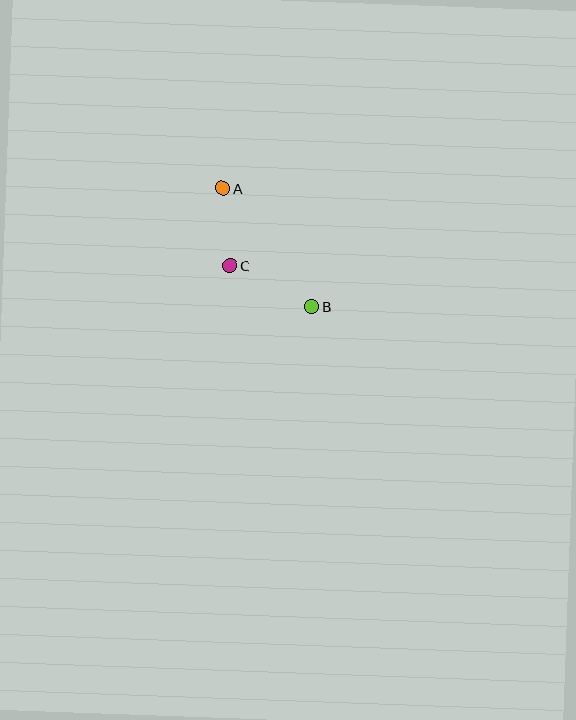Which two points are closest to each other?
Points A and C are closest to each other.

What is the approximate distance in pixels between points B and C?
The distance between B and C is approximately 91 pixels.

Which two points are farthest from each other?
Points A and B are farthest from each other.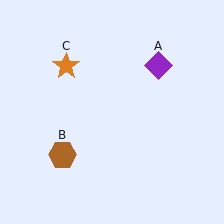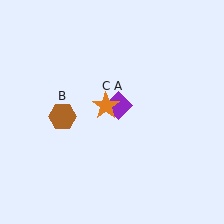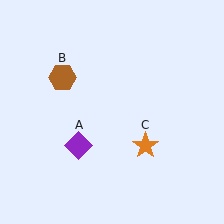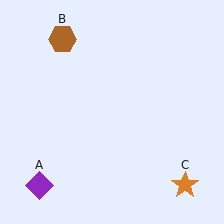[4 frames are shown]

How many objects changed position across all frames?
3 objects changed position: purple diamond (object A), brown hexagon (object B), orange star (object C).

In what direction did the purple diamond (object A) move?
The purple diamond (object A) moved down and to the left.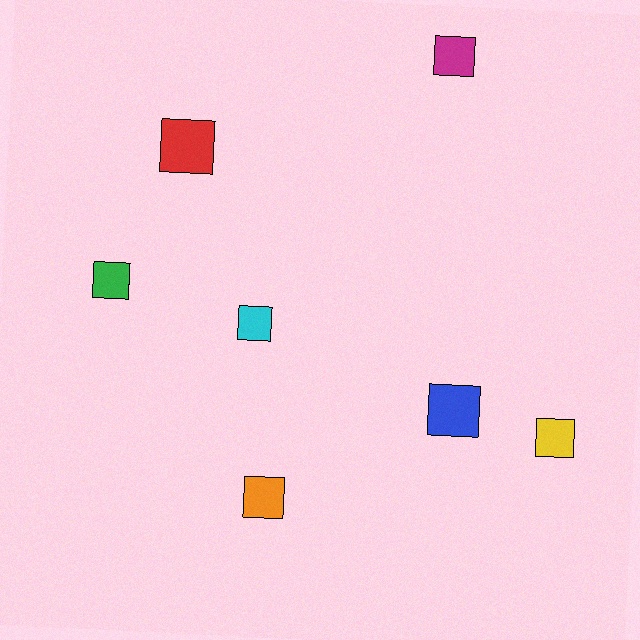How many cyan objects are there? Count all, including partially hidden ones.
There is 1 cyan object.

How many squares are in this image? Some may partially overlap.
There are 7 squares.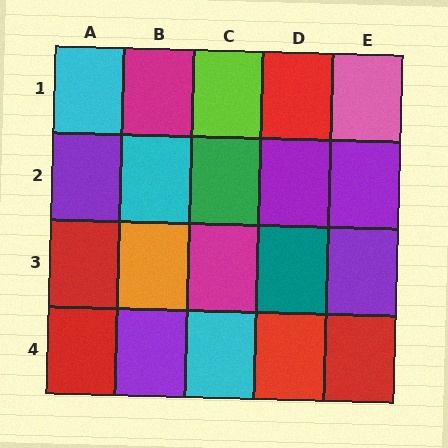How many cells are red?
5 cells are red.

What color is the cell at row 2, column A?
Purple.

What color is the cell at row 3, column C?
Magenta.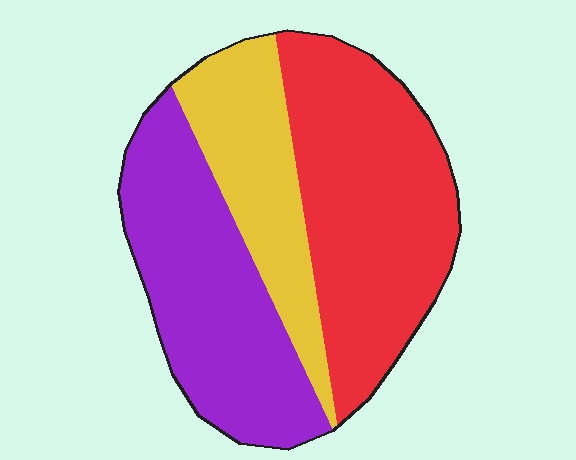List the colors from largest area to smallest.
From largest to smallest: red, purple, yellow.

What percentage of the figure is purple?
Purple covers about 35% of the figure.